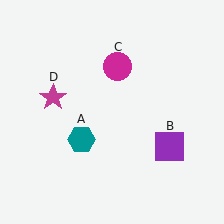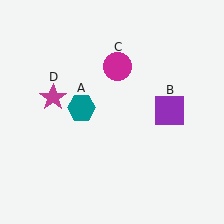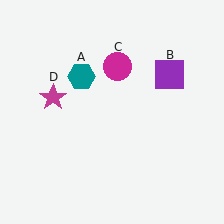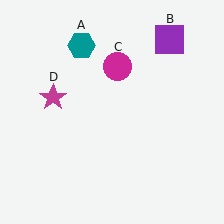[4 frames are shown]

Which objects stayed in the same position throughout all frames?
Magenta circle (object C) and magenta star (object D) remained stationary.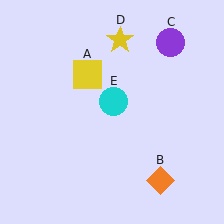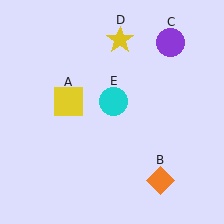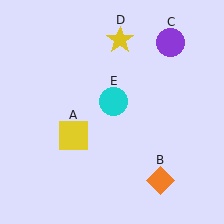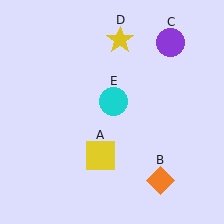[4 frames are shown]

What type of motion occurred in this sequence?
The yellow square (object A) rotated counterclockwise around the center of the scene.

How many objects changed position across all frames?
1 object changed position: yellow square (object A).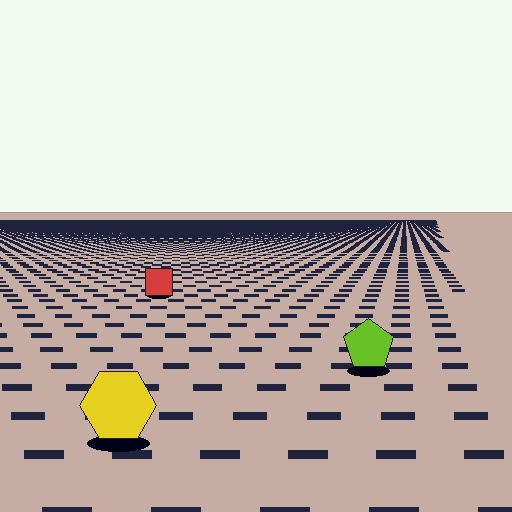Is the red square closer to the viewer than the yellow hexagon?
No. The yellow hexagon is closer — you can tell from the texture gradient: the ground texture is coarser near it.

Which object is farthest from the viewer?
The red square is farthest from the viewer. It appears smaller and the ground texture around it is denser.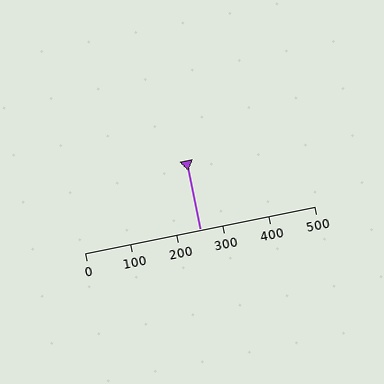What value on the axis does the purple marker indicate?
The marker indicates approximately 250.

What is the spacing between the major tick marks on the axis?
The major ticks are spaced 100 apart.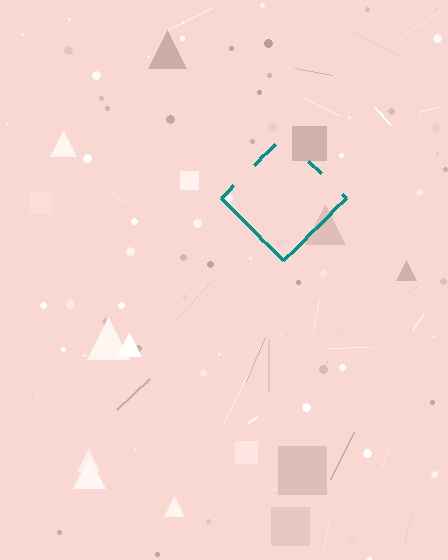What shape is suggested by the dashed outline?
The dashed outline suggests a diamond.